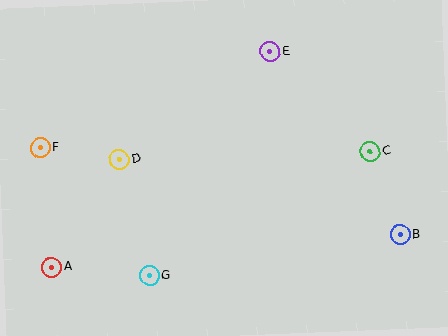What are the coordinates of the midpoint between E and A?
The midpoint between E and A is at (161, 160).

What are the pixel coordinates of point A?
Point A is at (52, 267).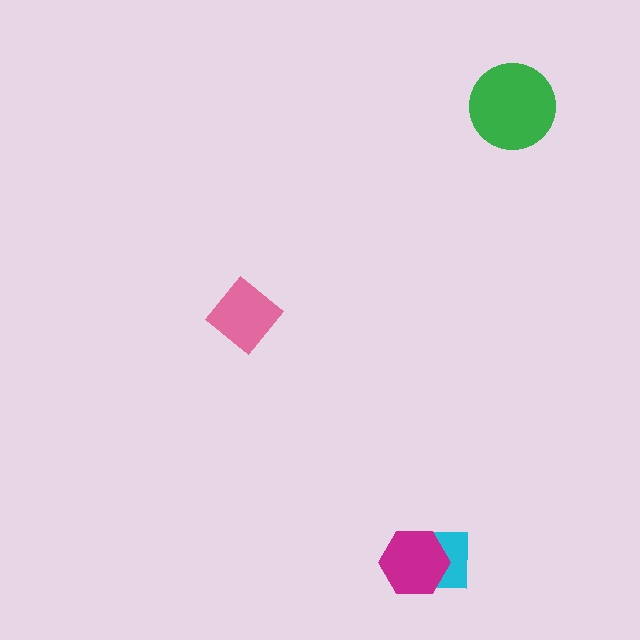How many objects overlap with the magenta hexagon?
1 object overlaps with the magenta hexagon.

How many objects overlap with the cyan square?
1 object overlaps with the cyan square.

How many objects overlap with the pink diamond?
0 objects overlap with the pink diamond.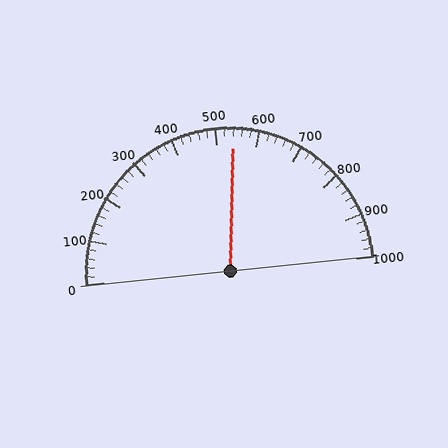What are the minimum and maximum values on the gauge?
The gauge ranges from 0 to 1000.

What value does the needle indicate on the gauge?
The needle indicates approximately 540.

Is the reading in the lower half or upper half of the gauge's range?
The reading is in the upper half of the range (0 to 1000).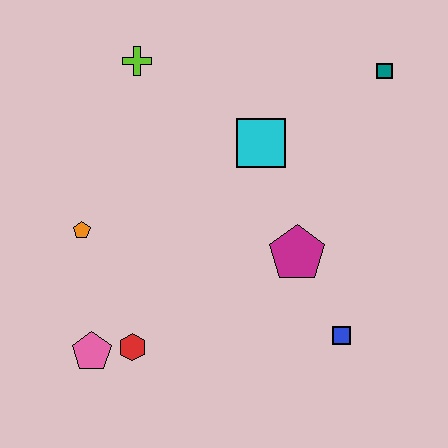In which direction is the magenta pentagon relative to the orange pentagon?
The magenta pentagon is to the right of the orange pentagon.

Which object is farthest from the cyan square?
The pink pentagon is farthest from the cyan square.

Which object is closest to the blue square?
The magenta pentagon is closest to the blue square.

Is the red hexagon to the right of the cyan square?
No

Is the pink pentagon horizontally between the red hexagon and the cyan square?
No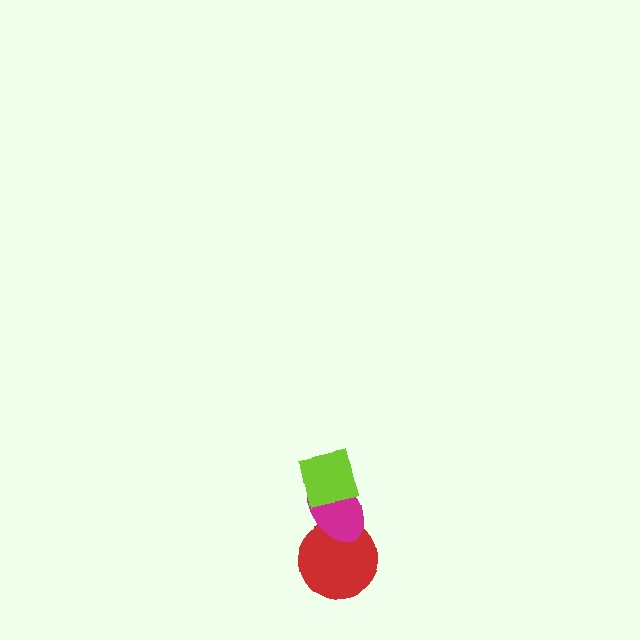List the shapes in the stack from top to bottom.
From top to bottom: the lime square, the magenta ellipse, the red circle.